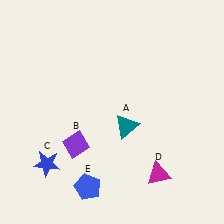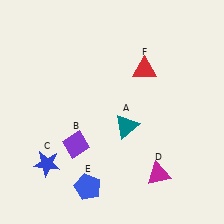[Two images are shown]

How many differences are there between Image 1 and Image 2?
There is 1 difference between the two images.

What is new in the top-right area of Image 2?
A red triangle (F) was added in the top-right area of Image 2.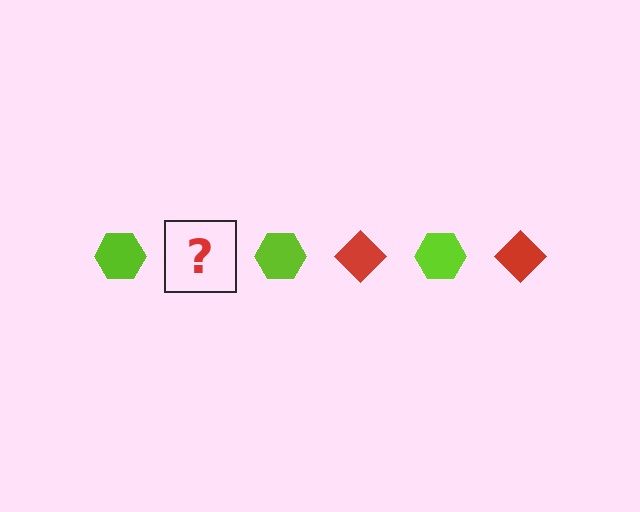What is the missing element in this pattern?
The missing element is a red diamond.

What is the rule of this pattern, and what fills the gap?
The rule is that the pattern alternates between lime hexagon and red diamond. The gap should be filled with a red diamond.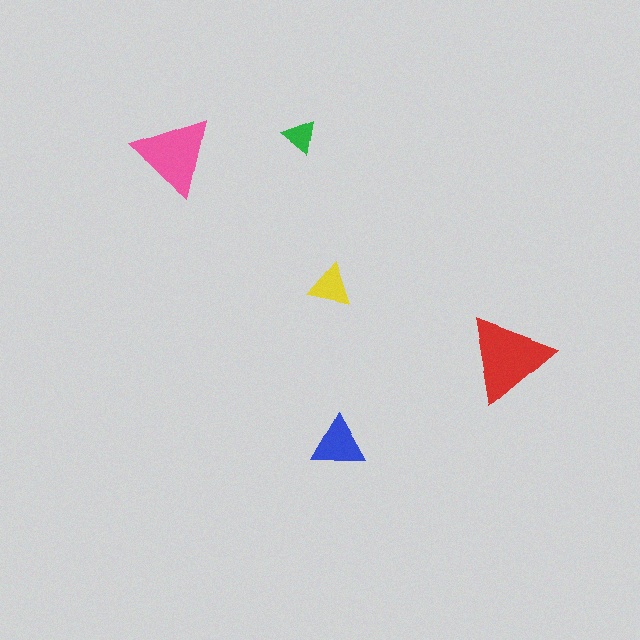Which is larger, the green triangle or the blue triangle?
The blue one.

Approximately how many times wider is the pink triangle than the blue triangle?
About 1.5 times wider.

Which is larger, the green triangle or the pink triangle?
The pink one.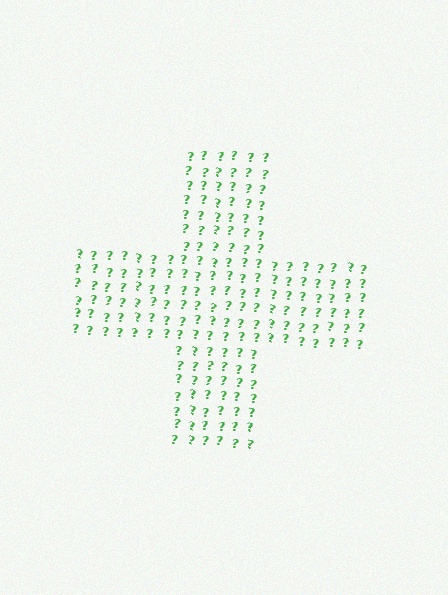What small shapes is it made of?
It is made of small question marks.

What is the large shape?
The large shape is a cross.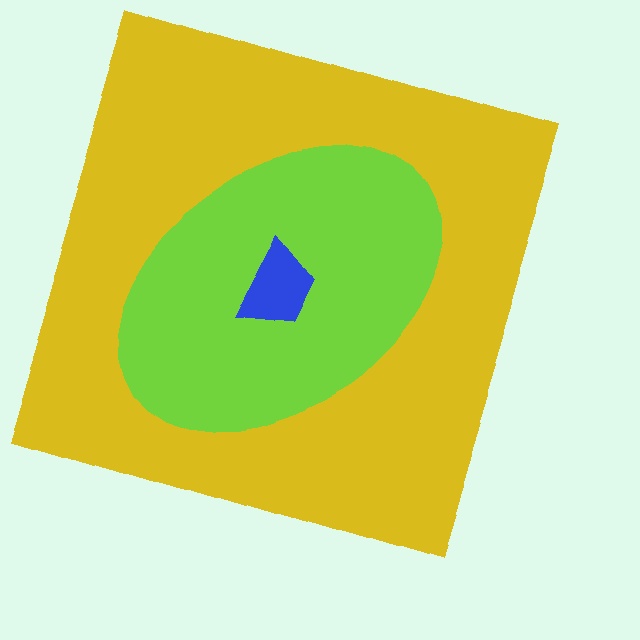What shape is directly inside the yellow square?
The lime ellipse.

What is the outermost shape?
The yellow square.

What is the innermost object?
The blue trapezoid.